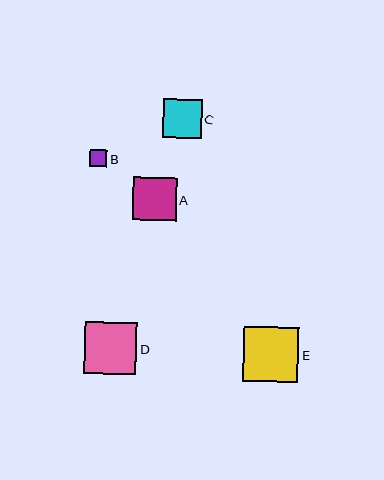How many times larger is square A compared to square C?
Square A is approximately 1.1 times the size of square C.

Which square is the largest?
Square E is the largest with a size of approximately 55 pixels.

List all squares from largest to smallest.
From largest to smallest: E, D, A, C, B.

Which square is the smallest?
Square B is the smallest with a size of approximately 17 pixels.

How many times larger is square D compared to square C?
Square D is approximately 1.3 times the size of square C.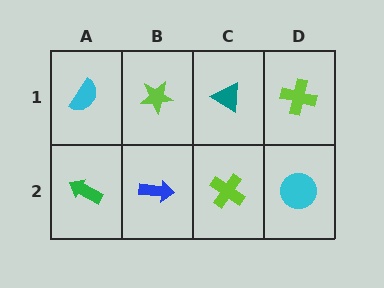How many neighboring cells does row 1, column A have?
2.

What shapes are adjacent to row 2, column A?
A cyan semicircle (row 1, column A), a blue arrow (row 2, column B).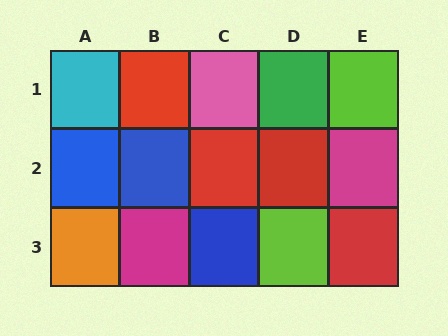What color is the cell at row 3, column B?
Magenta.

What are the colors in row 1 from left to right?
Cyan, red, pink, green, lime.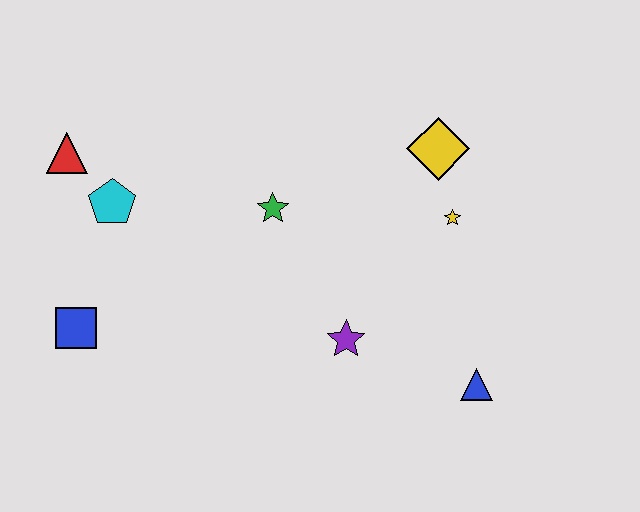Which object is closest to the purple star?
The blue triangle is closest to the purple star.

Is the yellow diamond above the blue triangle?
Yes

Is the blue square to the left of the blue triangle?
Yes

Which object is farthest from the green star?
The blue triangle is farthest from the green star.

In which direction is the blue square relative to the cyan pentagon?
The blue square is below the cyan pentagon.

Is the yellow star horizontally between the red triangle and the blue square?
No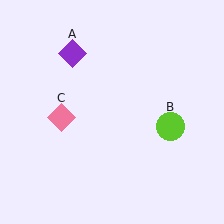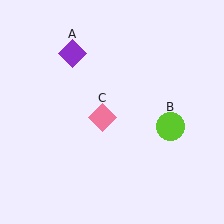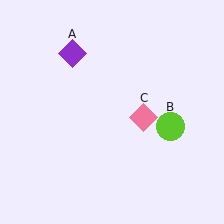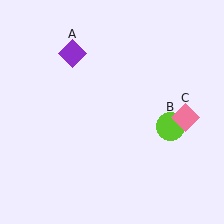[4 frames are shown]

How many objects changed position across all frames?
1 object changed position: pink diamond (object C).